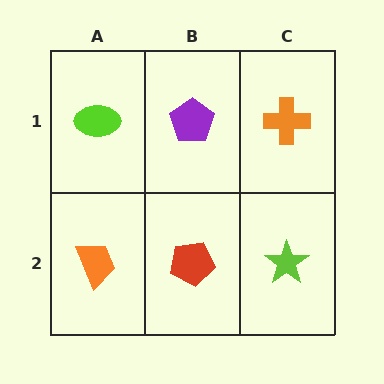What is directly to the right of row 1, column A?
A purple pentagon.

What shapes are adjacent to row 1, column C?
A lime star (row 2, column C), a purple pentagon (row 1, column B).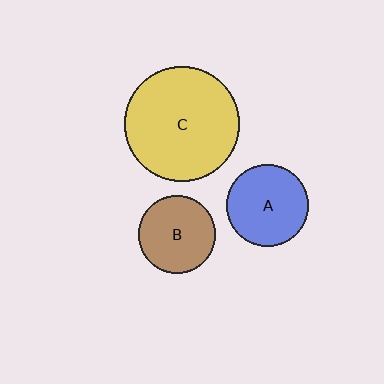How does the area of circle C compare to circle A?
Approximately 2.0 times.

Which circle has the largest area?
Circle C (yellow).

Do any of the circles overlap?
No, none of the circles overlap.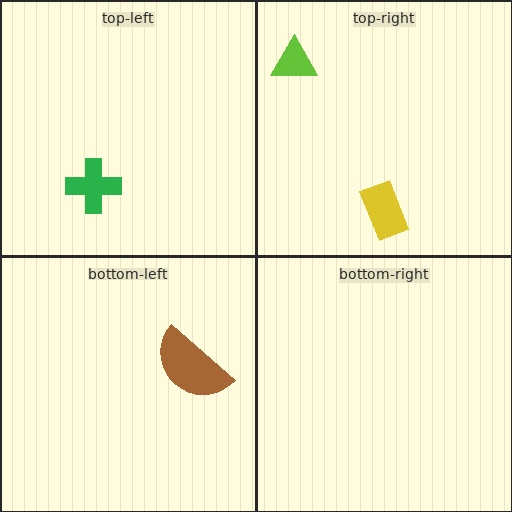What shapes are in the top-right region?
The yellow rectangle, the lime triangle.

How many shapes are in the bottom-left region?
1.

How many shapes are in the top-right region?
2.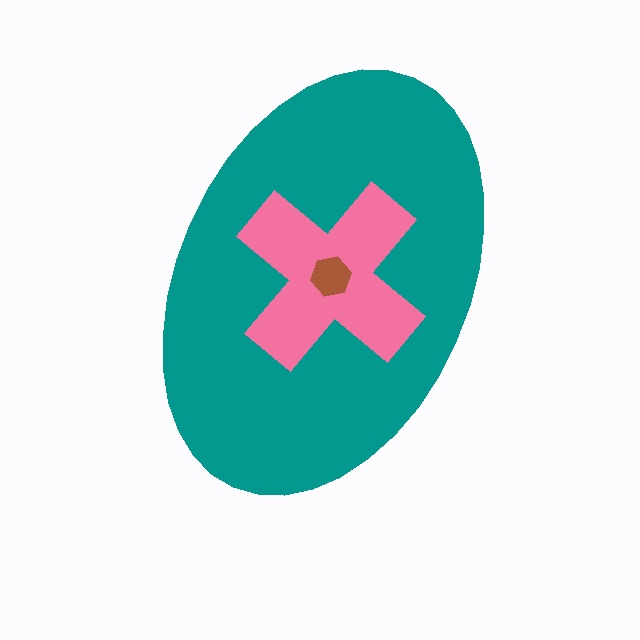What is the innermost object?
The brown hexagon.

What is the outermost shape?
The teal ellipse.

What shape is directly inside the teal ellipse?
The pink cross.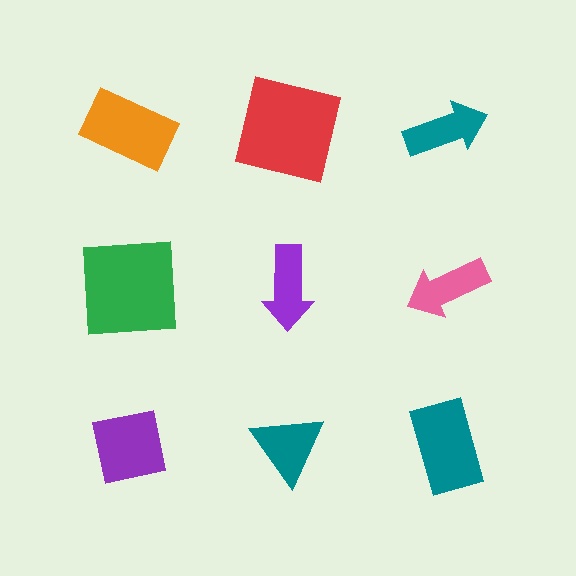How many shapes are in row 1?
3 shapes.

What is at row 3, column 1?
A purple square.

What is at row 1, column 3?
A teal arrow.